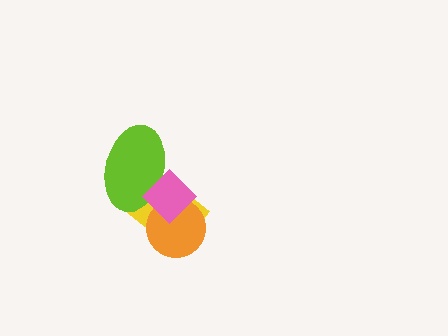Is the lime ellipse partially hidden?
Yes, it is partially covered by another shape.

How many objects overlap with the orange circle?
2 objects overlap with the orange circle.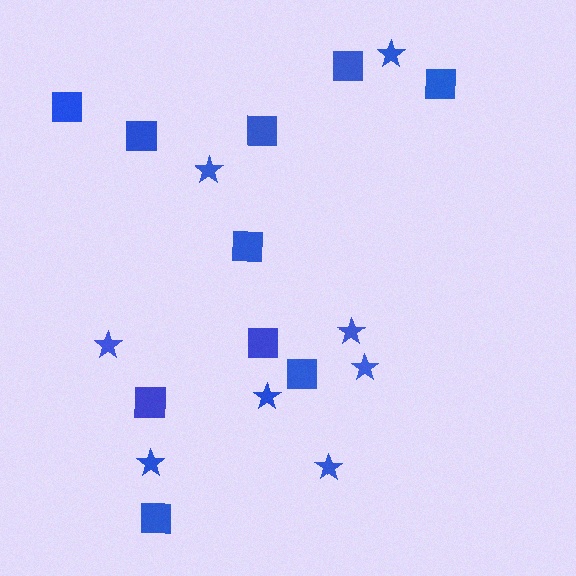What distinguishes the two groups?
There are 2 groups: one group of squares (10) and one group of stars (8).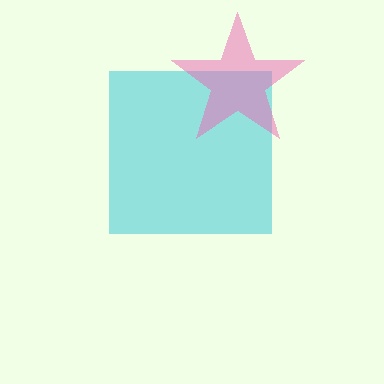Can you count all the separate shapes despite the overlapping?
Yes, there are 2 separate shapes.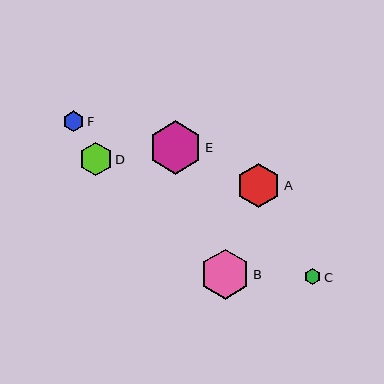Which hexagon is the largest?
Hexagon E is the largest with a size of approximately 54 pixels.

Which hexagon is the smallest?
Hexagon C is the smallest with a size of approximately 16 pixels.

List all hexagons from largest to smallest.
From largest to smallest: E, B, A, D, F, C.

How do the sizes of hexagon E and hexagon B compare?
Hexagon E and hexagon B are approximately the same size.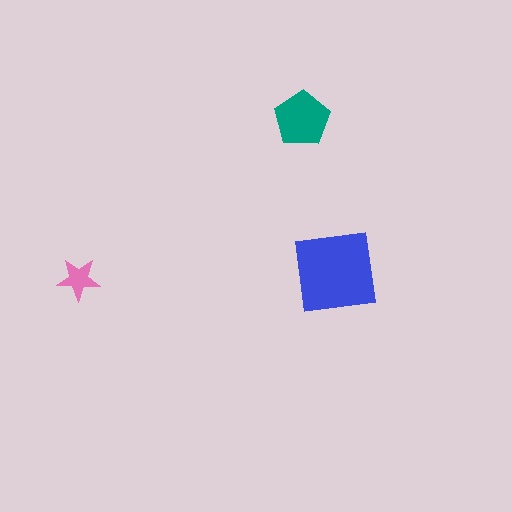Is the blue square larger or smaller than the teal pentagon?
Larger.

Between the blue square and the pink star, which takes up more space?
The blue square.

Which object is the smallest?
The pink star.